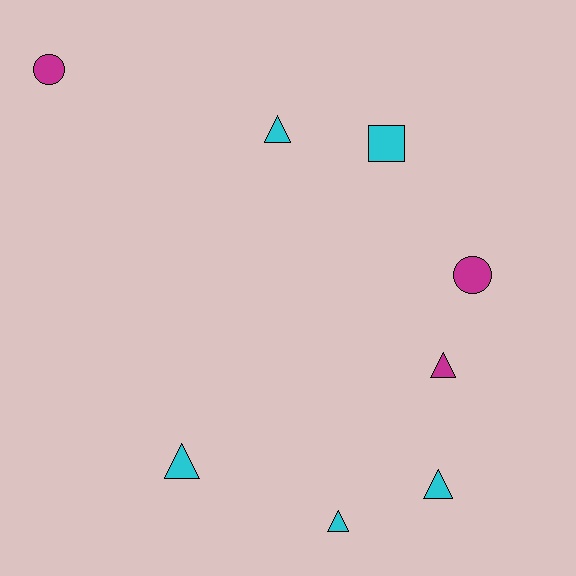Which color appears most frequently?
Cyan, with 5 objects.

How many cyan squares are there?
There is 1 cyan square.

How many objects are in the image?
There are 8 objects.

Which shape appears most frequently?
Triangle, with 5 objects.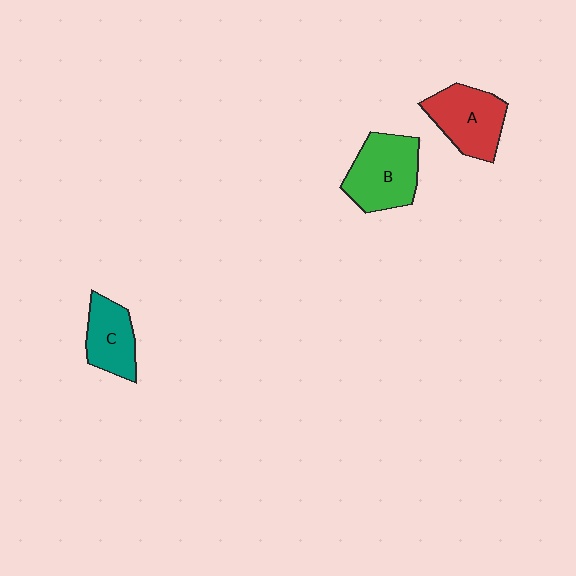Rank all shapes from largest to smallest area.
From largest to smallest: B (green), A (red), C (teal).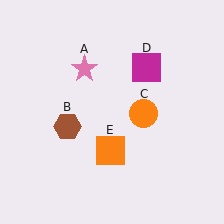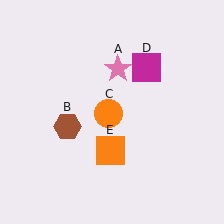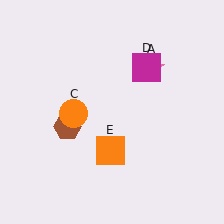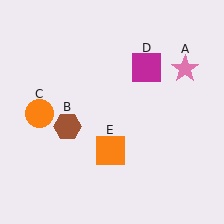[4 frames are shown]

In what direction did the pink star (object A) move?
The pink star (object A) moved right.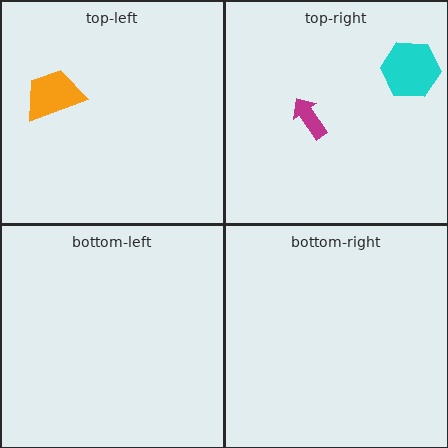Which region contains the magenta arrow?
The top-right region.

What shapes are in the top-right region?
The cyan hexagon, the magenta arrow.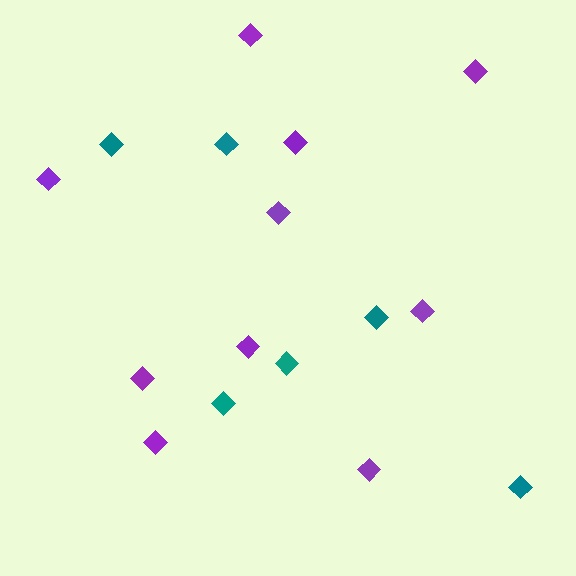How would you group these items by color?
There are 2 groups: one group of teal diamonds (6) and one group of purple diamonds (10).